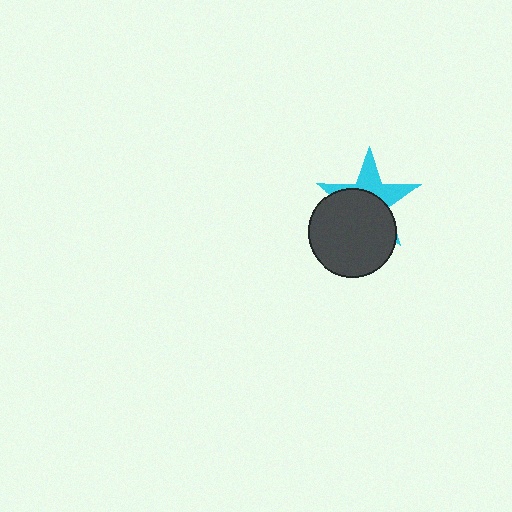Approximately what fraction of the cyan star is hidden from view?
Roughly 59% of the cyan star is hidden behind the dark gray circle.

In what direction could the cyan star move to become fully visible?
The cyan star could move up. That would shift it out from behind the dark gray circle entirely.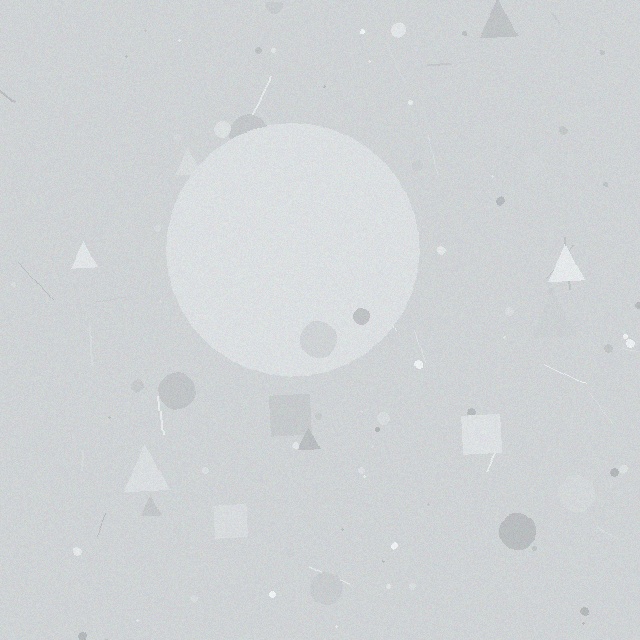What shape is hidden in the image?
A circle is hidden in the image.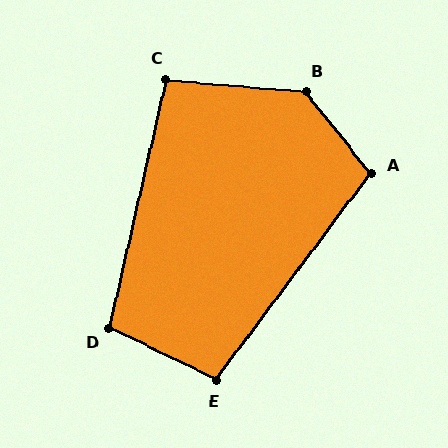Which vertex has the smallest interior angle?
C, at approximately 98 degrees.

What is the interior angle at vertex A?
Approximately 104 degrees (obtuse).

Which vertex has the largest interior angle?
B, at approximately 133 degrees.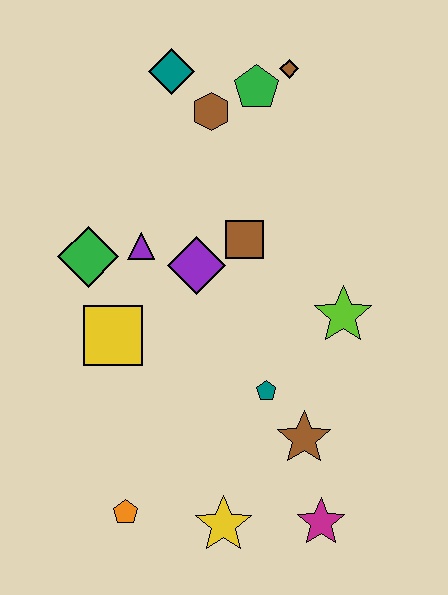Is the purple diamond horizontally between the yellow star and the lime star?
No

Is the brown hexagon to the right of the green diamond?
Yes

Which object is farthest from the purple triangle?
The magenta star is farthest from the purple triangle.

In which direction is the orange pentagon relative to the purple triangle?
The orange pentagon is below the purple triangle.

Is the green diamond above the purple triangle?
No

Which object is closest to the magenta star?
The brown star is closest to the magenta star.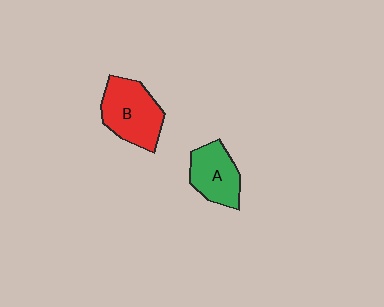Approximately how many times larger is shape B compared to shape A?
Approximately 1.3 times.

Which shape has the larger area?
Shape B (red).